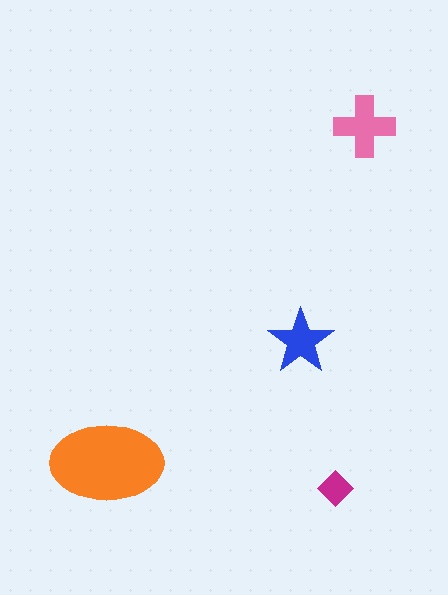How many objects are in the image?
There are 4 objects in the image.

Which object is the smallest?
The magenta diamond.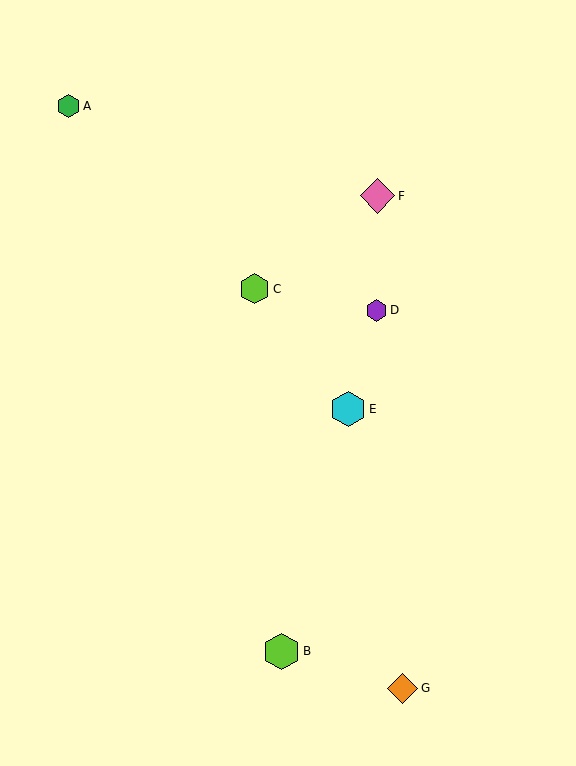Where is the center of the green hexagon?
The center of the green hexagon is at (69, 106).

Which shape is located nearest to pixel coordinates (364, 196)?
The pink diamond (labeled F) at (377, 196) is nearest to that location.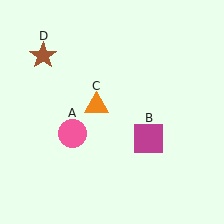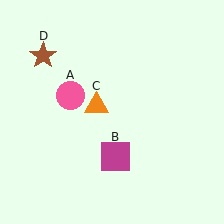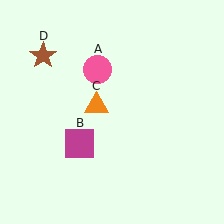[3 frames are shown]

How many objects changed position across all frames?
2 objects changed position: pink circle (object A), magenta square (object B).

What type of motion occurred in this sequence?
The pink circle (object A), magenta square (object B) rotated clockwise around the center of the scene.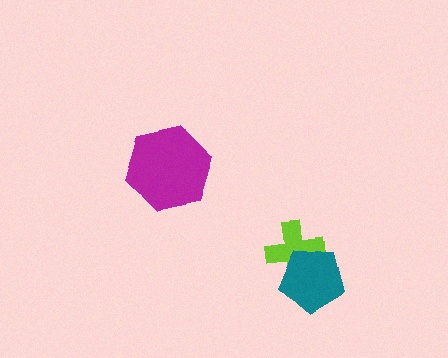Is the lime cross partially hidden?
Yes, it is partially covered by another shape.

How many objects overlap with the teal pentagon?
1 object overlaps with the teal pentagon.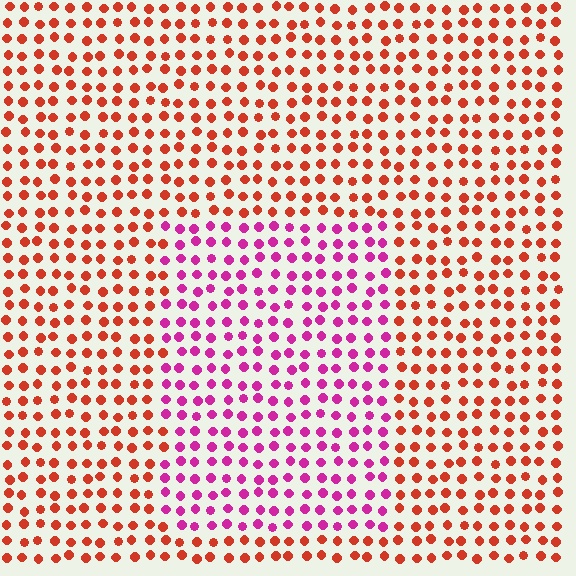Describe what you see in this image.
The image is filled with small red elements in a uniform arrangement. A rectangle-shaped region is visible where the elements are tinted to a slightly different hue, forming a subtle color boundary.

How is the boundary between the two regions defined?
The boundary is defined purely by a slight shift in hue (about 51 degrees). Spacing, size, and orientation are identical on both sides.